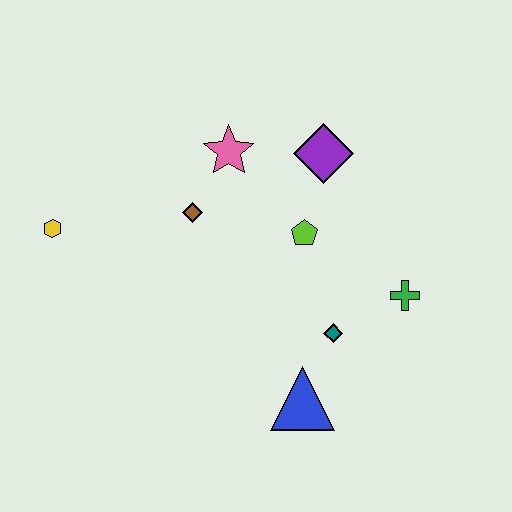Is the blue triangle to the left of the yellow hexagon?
No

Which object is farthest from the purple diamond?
The yellow hexagon is farthest from the purple diamond.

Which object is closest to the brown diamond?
The pink star is closest to the brown diamond.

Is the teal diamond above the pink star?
No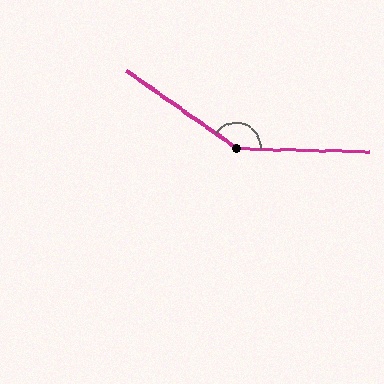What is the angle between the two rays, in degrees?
Approximately 146 degrees.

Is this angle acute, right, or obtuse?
It is obtuse.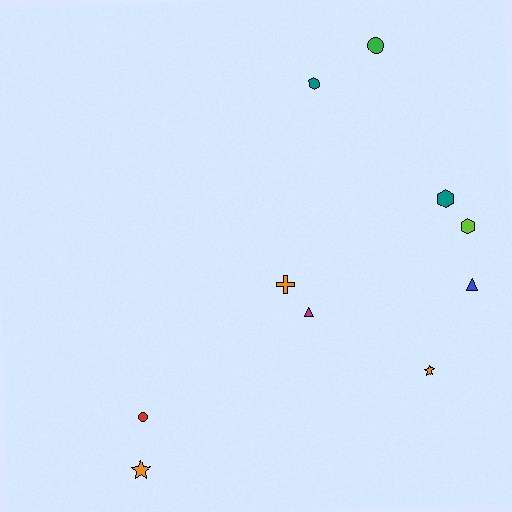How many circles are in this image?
There are 2 circles.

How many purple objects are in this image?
There are no purple objects.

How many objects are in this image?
There are 10 objects.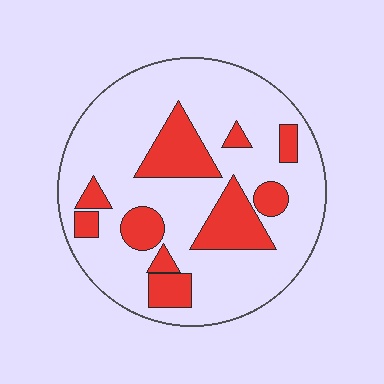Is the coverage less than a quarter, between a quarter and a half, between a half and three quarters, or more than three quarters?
Less than a quarter.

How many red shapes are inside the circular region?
10.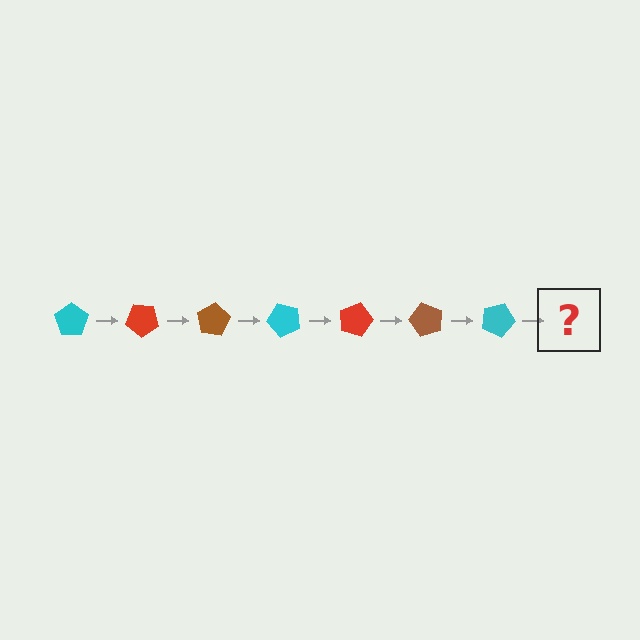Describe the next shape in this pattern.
It should be a red pentagon, rotated 280 degrees from the start.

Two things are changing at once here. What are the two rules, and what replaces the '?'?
The two rules are that it rotates 40 degrees each step and the color cycles through cyan, red, and brown. The '?' should be a red pentagon, rotated 280 degrees from the start.